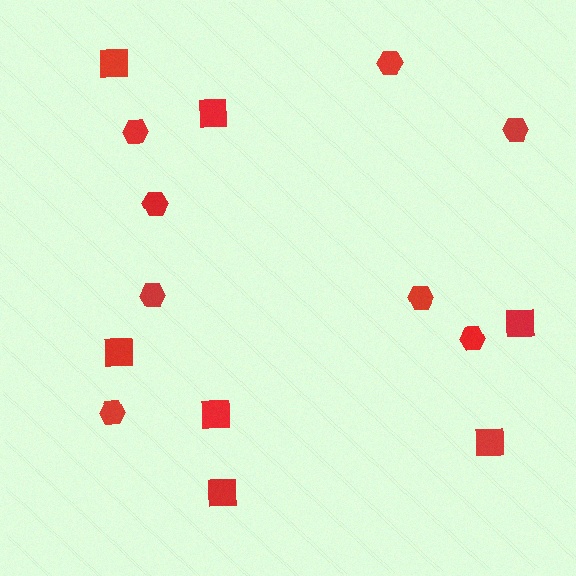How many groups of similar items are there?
There are 2 groups: one group of hexagons (8) and one group of squares (7).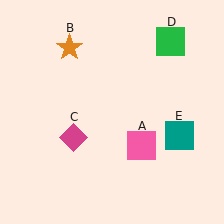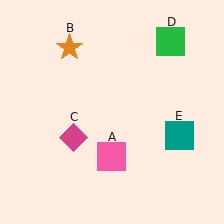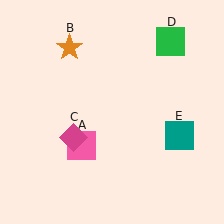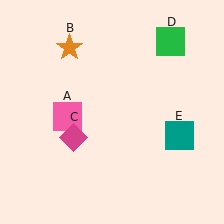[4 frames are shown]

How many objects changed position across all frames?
1 object changed position: pink square (object A).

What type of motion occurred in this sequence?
The pink square (object A) rotated clockwise around the center of the scene.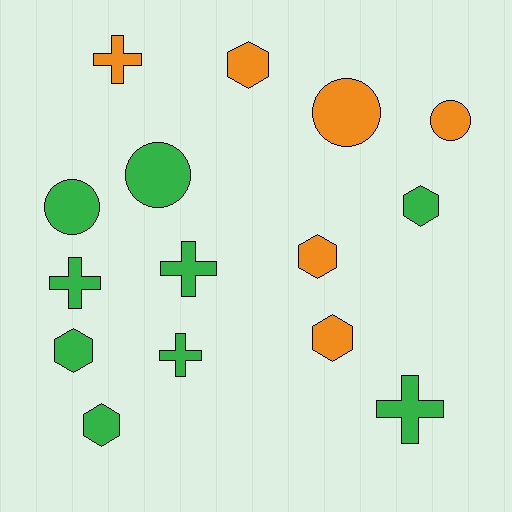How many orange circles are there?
There are 2 orange circles.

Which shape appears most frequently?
Hexagon, with 6 objects.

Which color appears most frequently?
Green, with 9 objects.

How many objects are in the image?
There are 15 objects.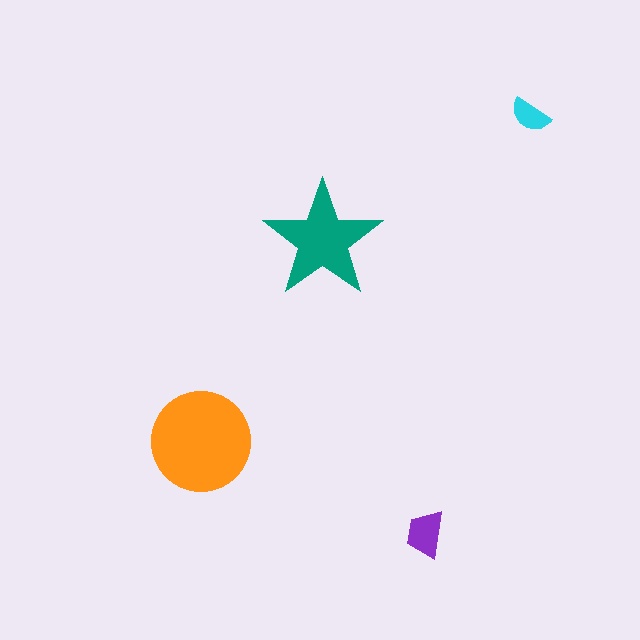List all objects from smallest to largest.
The cyan semicircle, the purple trapezoid, the teal star, the orange circle.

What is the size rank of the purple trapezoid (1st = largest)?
3rd.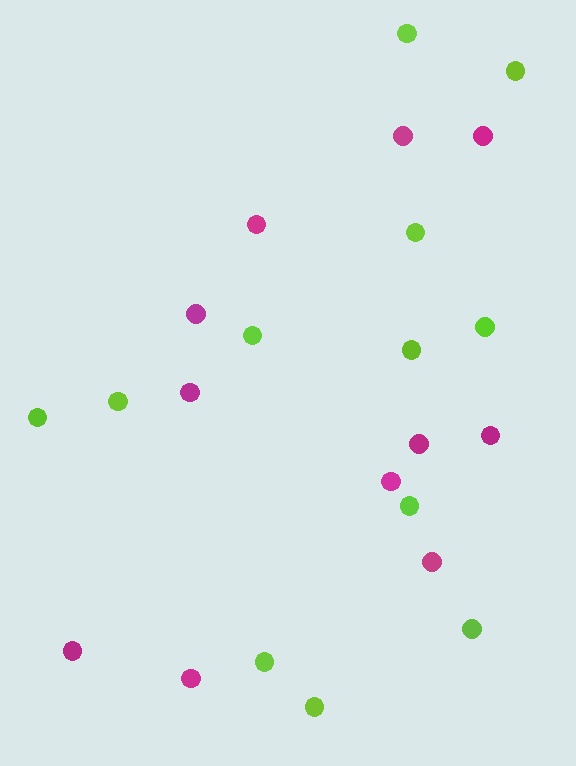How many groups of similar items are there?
There are 2 groups: one group of lime circles (12) and one group of magenta circles (11).